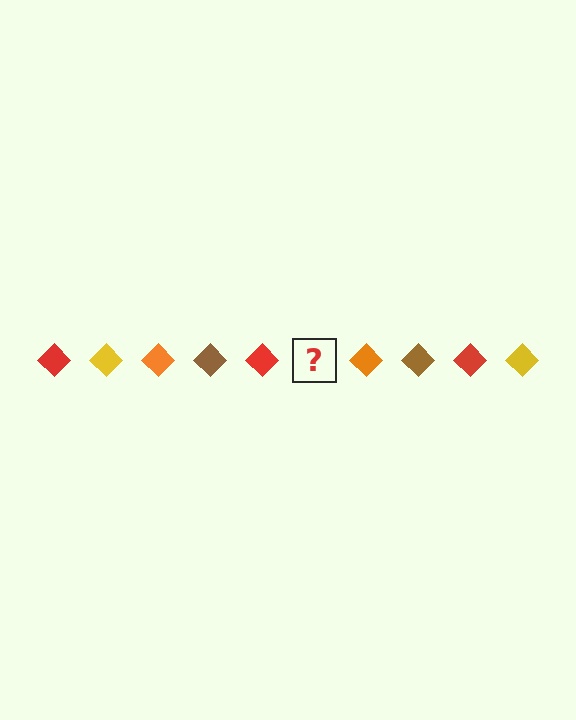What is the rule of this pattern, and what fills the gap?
The rule is that the pattern cycles through red, yellow, orange, brown diamonds. The gap should be filled with a yellow diamond.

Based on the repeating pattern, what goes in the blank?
The blank should be a yellow diamond.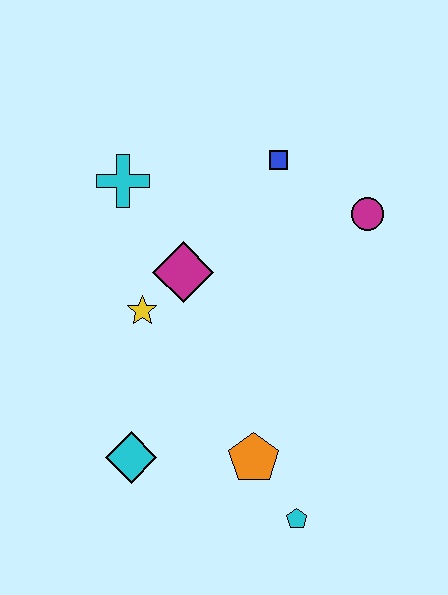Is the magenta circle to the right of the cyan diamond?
Yes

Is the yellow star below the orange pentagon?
No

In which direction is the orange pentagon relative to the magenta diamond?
The orange pentagon is below the magenta diamond.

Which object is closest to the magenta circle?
The blue square is closest to the magenta circle.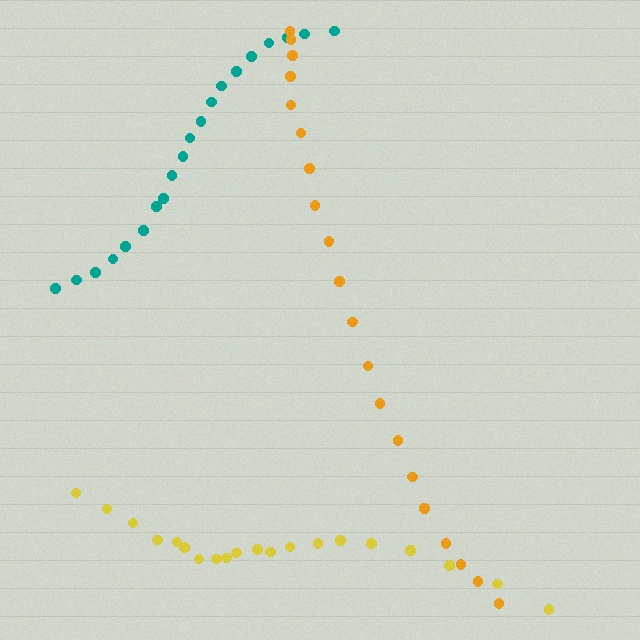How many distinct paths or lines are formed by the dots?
There are 3 distinct paths.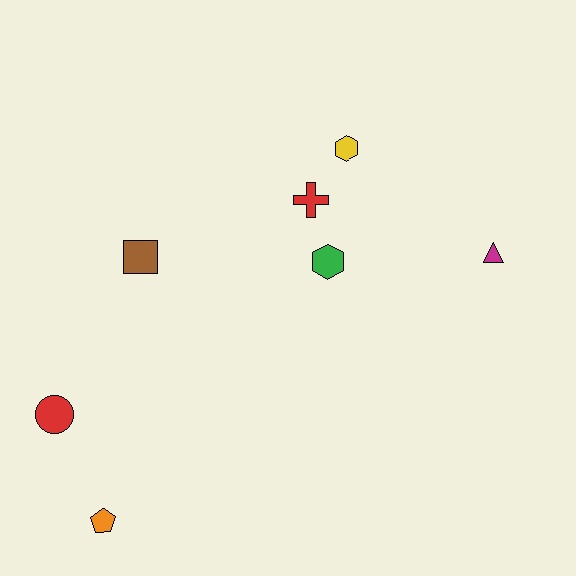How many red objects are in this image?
There are 2 red objects.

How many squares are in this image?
There is 1 square.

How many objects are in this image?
There are 7 objects.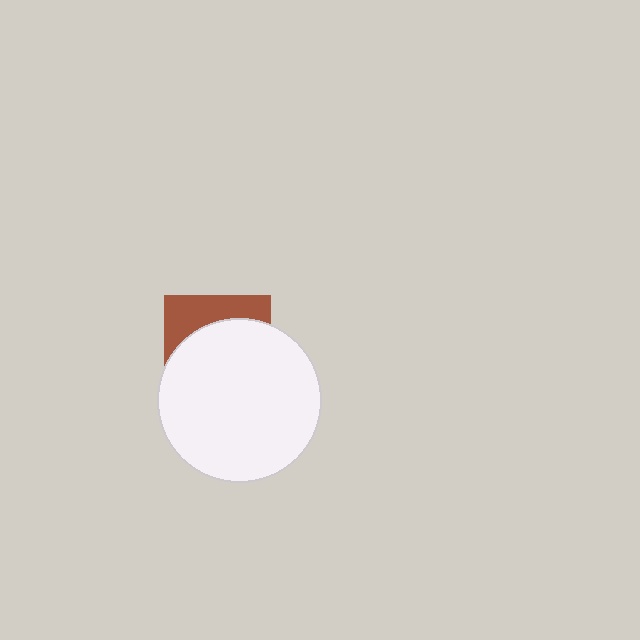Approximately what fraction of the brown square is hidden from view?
Roughly 69% of the brown square is hidden behind the white circle.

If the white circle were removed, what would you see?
You would see the complete brown square.